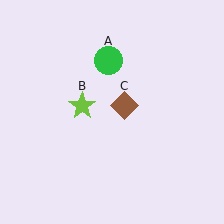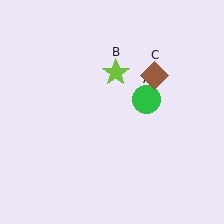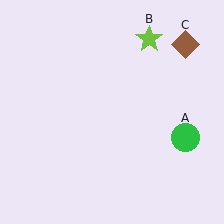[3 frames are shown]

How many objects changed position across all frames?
3 objects changed position: green circle (object A), lime star (object B), brown diamond (object C).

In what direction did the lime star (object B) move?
The lime star (object B) moved up and to the right.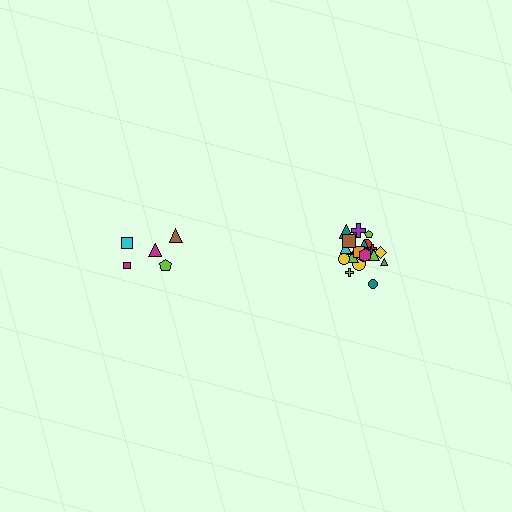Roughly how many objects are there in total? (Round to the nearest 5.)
Roughly 25 objects in total.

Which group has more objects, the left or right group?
The right group.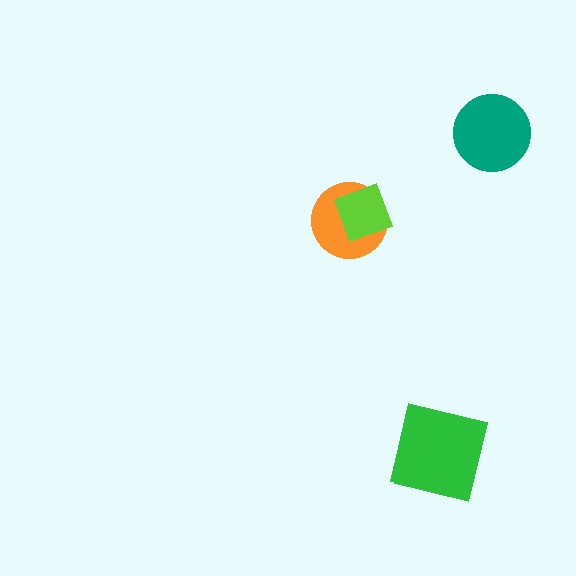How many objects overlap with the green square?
0 objects overlap with the green square.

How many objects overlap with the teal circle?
0 objects overlap with the teal circle.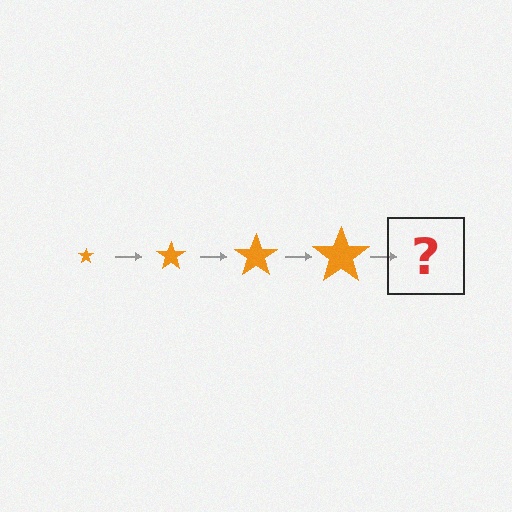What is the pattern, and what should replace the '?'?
The pattern is that the star gets progressively larger each step. The '?' should be an orange star, larger than the previous one.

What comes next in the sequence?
The next element should be an orange star, larger than the previous one.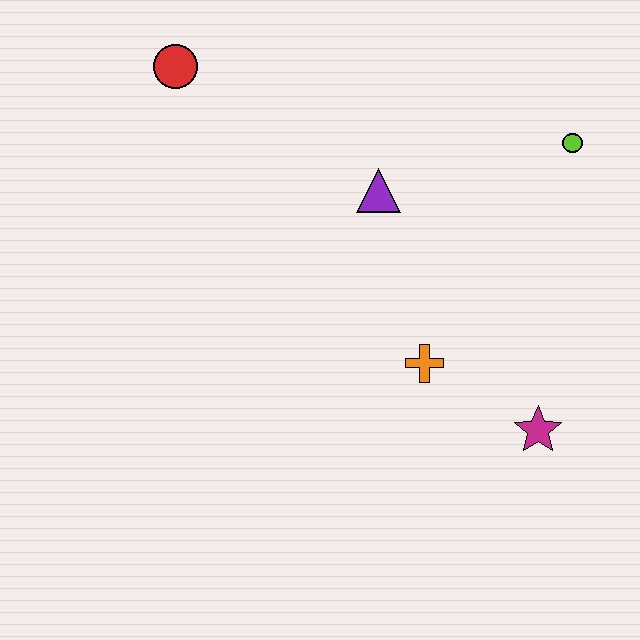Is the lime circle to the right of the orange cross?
Yes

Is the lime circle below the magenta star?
No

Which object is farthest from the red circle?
The magenta star is farthest from the red circle.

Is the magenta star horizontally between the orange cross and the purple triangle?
No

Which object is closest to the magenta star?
The orange cross is closest to the magenta star.